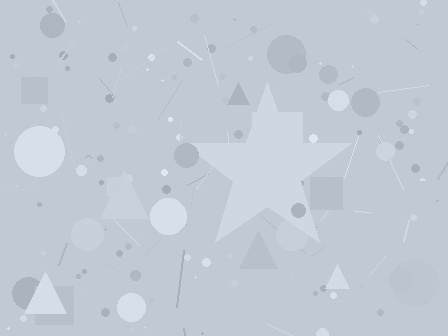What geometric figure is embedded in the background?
A star is embedded in the background.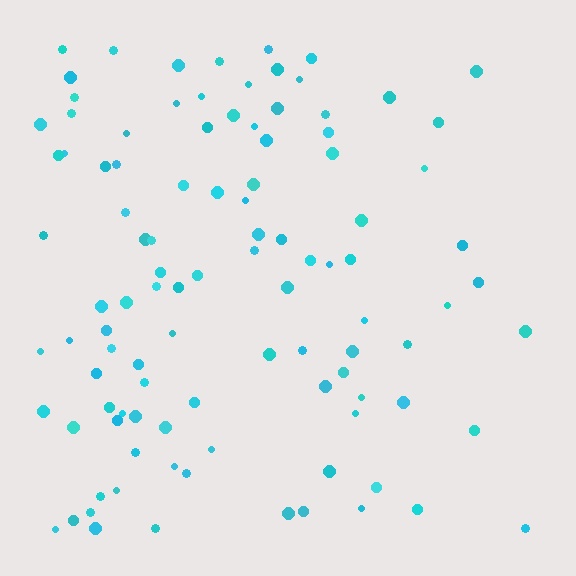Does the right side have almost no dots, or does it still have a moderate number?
Still a moderate number, just noticeably fewer than the left.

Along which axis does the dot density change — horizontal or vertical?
Horizontal.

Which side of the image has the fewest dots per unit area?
The right.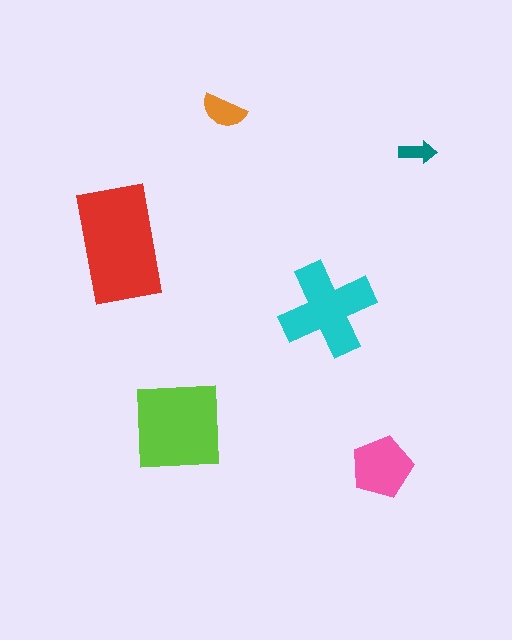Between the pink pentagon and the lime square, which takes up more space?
The lime square.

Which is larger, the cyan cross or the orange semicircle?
The cyan cross.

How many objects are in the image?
There are 6 objects in the image.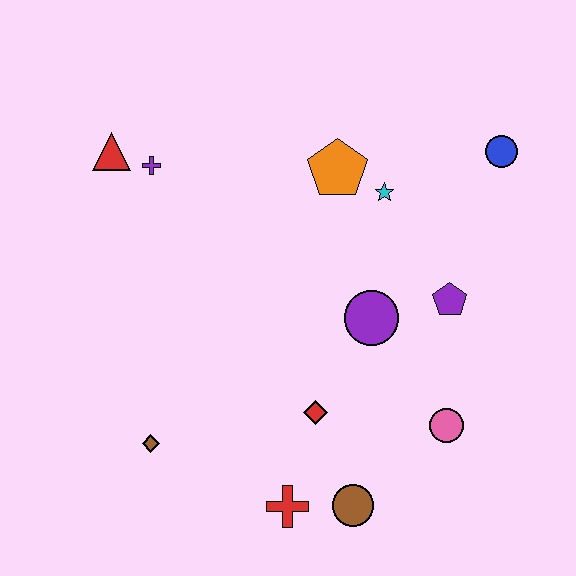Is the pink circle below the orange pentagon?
Yes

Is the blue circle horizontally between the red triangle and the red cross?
No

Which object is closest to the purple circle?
The purple pentagon is closest to the purple circle.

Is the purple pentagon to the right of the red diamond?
Yes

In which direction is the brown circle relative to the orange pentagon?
The brown circle is below the orange pentagon.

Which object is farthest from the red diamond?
The red triangle is farthest from the red diamond.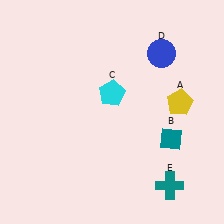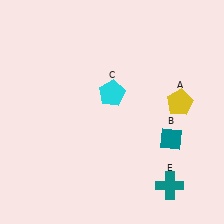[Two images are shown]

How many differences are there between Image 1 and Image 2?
There is 1 difference between the two images.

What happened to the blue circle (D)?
The blue circle (D) was removed in Image 2. It was in the top-right area of Image 1.